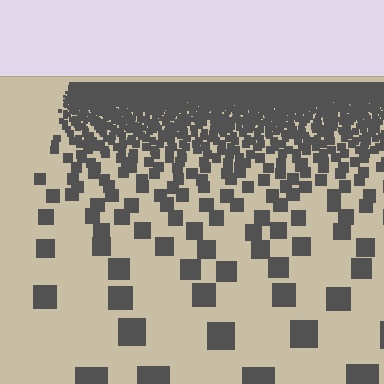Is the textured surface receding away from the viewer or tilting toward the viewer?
The surface is receding away from the viewer. Texture elements get smaller and denser toward the top.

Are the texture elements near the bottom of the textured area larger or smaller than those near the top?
Larger. Near the bottom, elements are closer to the viewer and appear at a bigger on-screen size.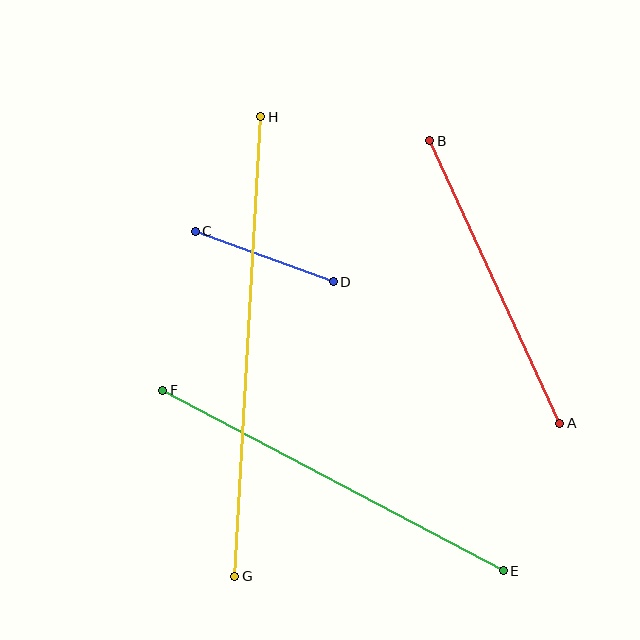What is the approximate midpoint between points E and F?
The midpoint is at approximately (333, 481) pixels.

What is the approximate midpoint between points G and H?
The midpoint is at approximately (248, 347) pixels.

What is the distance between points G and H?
The distance is approximately 461 pixels.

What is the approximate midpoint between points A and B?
The midpoint is at approximately (495, 282) pixels.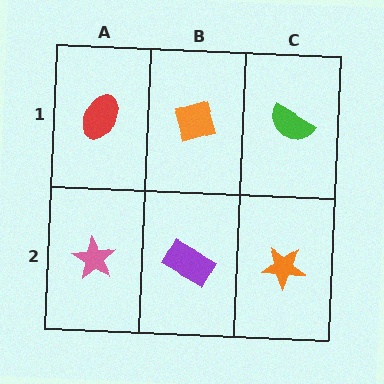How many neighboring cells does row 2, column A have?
2.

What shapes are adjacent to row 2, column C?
A green semicircle (row 1, column C), a purple rectangle (row 2, column B).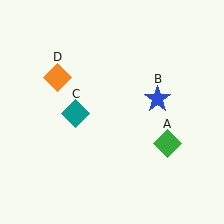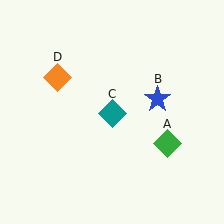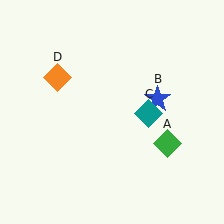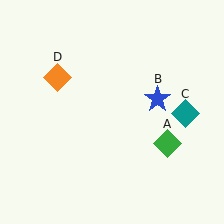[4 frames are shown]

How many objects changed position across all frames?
1 object changed position: teal diamond (object C).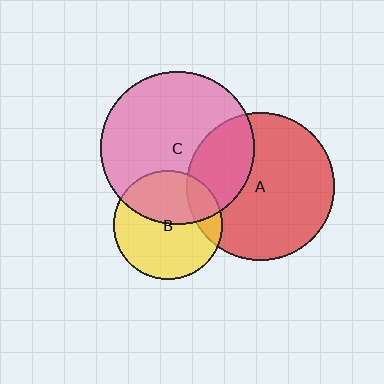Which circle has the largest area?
Circle C (pink).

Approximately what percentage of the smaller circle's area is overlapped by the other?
Approximately 15%.